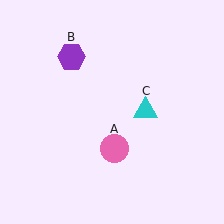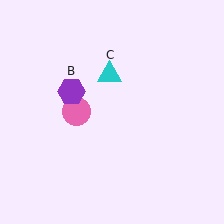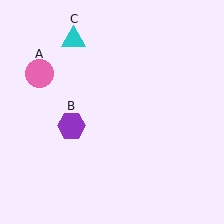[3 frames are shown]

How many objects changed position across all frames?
3 objects changed position: pink circle (object A), purple hexagon (object B), cyan triangle (object C).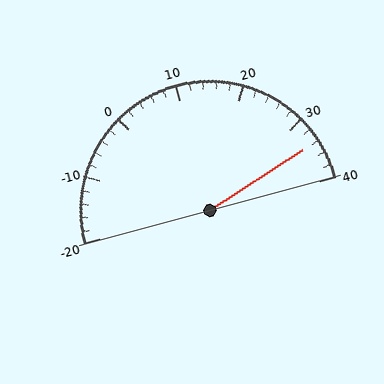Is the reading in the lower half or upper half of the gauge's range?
The reading is in the upper half of the range (-20 to 40).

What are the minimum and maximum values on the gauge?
The gauge ranges from -20 to 40.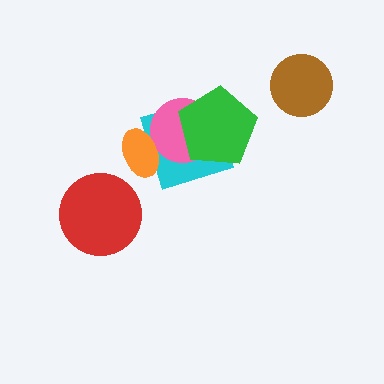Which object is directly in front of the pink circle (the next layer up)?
The orange ellipse is directly in front of the pink circle.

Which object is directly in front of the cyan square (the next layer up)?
The pink circle is directly in front of the cyan square.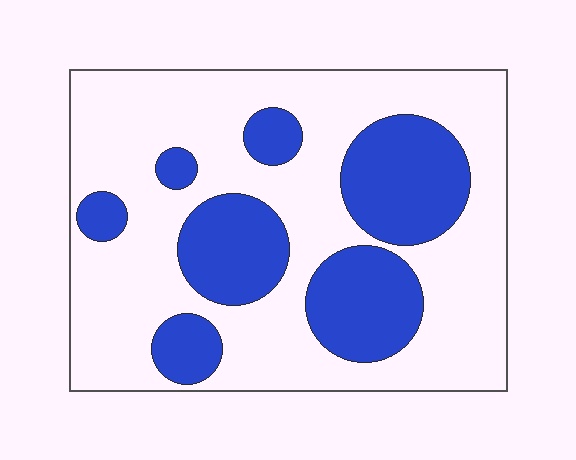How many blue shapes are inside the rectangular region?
7.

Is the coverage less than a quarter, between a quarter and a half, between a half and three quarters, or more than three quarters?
Between a quarter and a half.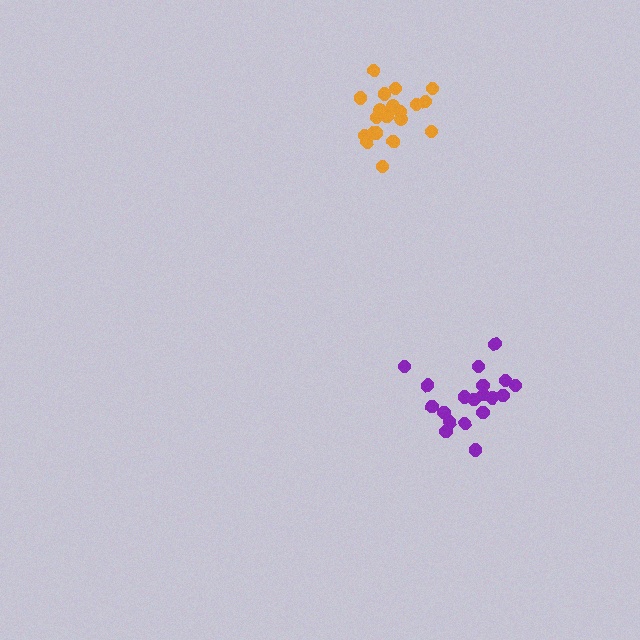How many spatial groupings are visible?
There are 2 spatial groupings.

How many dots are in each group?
Group 1: 19 dots, Group 2: 20 dots (39 total).